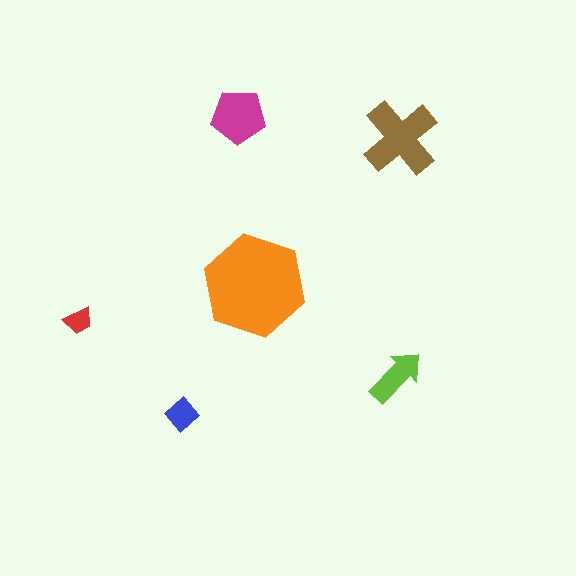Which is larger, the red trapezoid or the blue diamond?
The blue diamond.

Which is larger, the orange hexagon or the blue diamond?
The orange hexagon.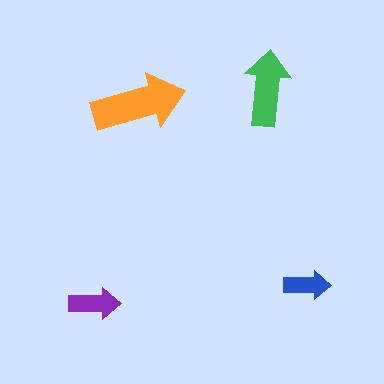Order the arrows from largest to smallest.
the orange one, the green one, the purple one, the blue one.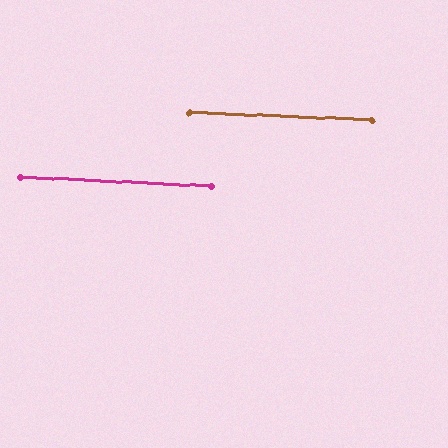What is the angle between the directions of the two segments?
Approximately 1 degree.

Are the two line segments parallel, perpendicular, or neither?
Parallel — their directions differ by only 0.6°.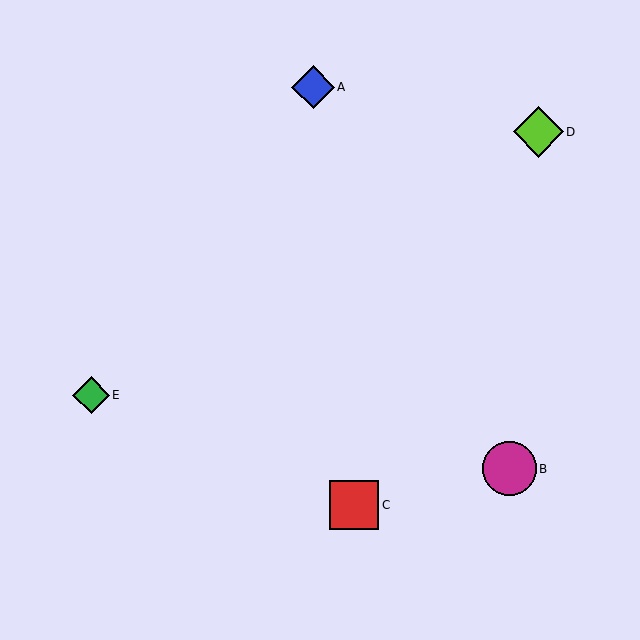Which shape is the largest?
The magenta circle (labeled B) is the largest.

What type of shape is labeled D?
Shape D is a lime diamond.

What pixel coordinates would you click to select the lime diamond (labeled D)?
Click at (538, 132) to select the lime diamond D.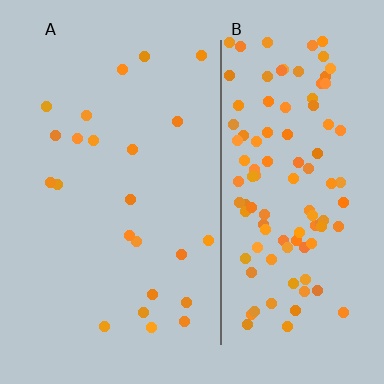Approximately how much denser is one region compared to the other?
Approximately 4.9× — region B over region A.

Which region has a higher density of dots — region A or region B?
B (the right).